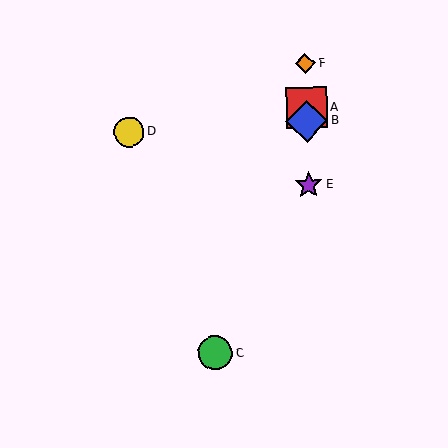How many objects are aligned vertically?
4 objects (A, B, E, F) are aligned vertically.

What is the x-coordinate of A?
Object A is at x≈307.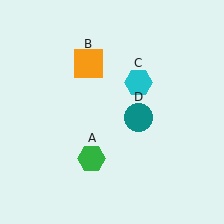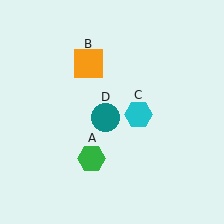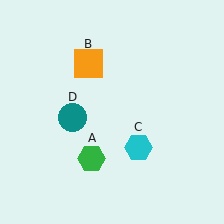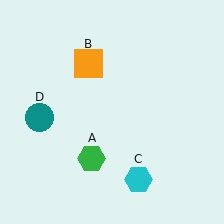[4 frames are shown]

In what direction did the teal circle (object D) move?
The teal circle (object D) moved left.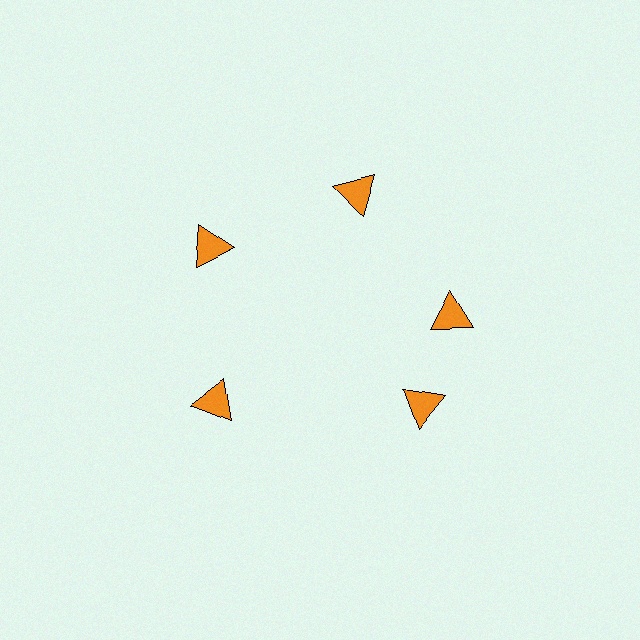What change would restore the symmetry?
The symmetry would be restored by rotating it back into even spacing with its neighbors so that all 5 triangles sit at equal angles and equal distance from the center.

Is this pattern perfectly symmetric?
No. The 5 orange triangles are arranged in a ring, but one element near the 5 o'clock position is rotated out of alignment along the ring, breaking the 5-fold rotational symmetry.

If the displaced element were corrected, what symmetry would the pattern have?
It would have 5-fold rotational symmetry — the pattern would map onto itself every 72 degrees.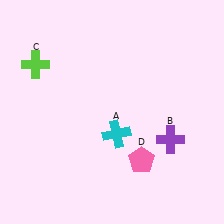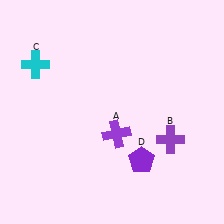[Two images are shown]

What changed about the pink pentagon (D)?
In Image 1, D is pink. In Image 2, it changed to purple.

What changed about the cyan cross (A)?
In Image 1, A is cyan. In Image 2, it changed to purple.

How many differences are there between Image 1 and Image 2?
There are 3 differences between the two images.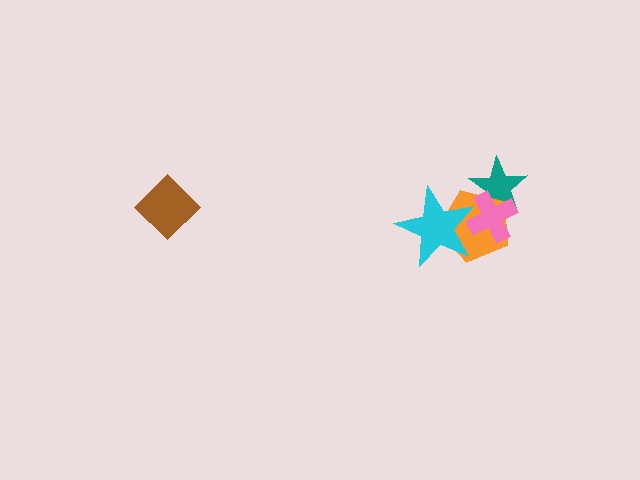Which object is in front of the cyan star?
The pink cross is in front of the cyan star.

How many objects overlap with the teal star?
2 objects overlap with the teal star.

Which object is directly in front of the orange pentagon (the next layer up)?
The cyan star is directly in front of the orange pentagon.